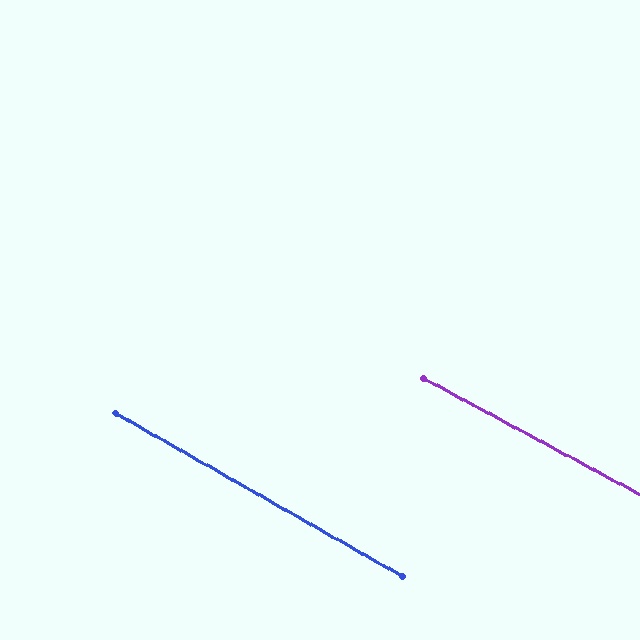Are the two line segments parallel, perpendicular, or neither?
Parallel — their directions differ by only 1.4°.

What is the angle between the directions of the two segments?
Approximately 1 degree.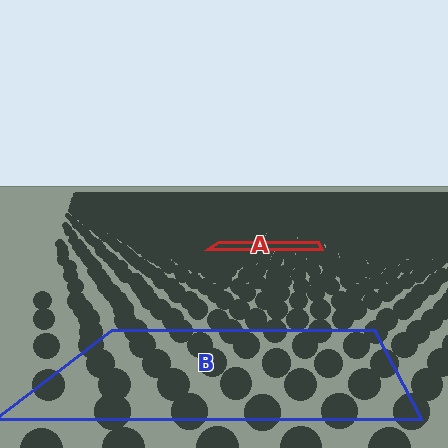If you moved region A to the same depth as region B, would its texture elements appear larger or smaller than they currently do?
They would appear larger. At a closer depth, the same texture elements are projected at a bigger on-screen size.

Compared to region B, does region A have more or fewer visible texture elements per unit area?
Region A has more texture elements per unit area — they are packed more densely because it is farther away.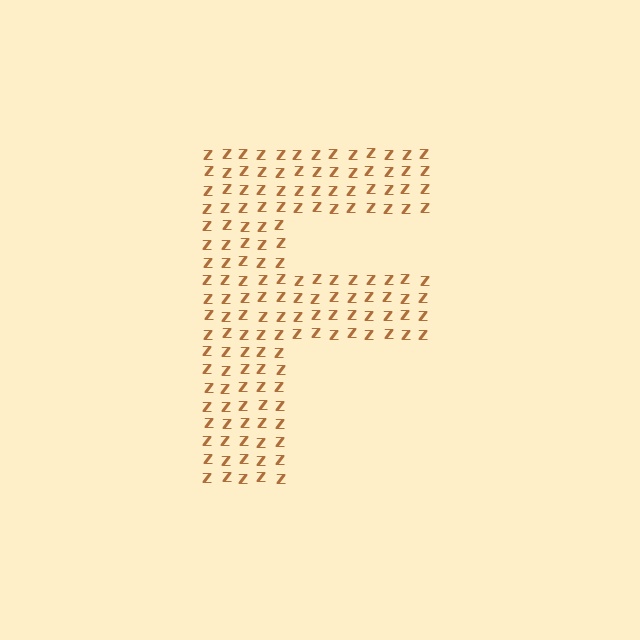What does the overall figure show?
The overall figure shows the letter F.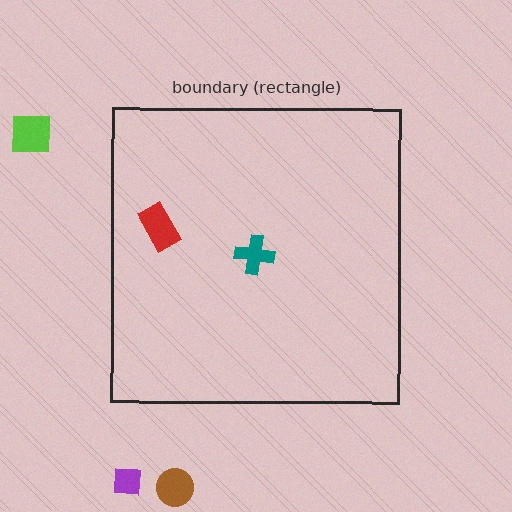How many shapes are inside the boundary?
2 inside, 3 outside.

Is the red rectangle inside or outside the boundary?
Inside.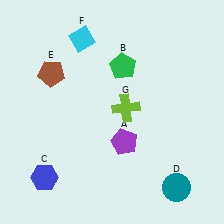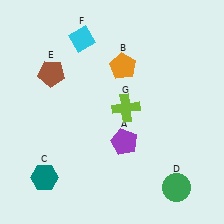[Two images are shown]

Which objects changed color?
B changed from green to orange. C changed from blue to teal. D changed from teal to green.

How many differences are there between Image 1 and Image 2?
There are 3 differences between the two images.